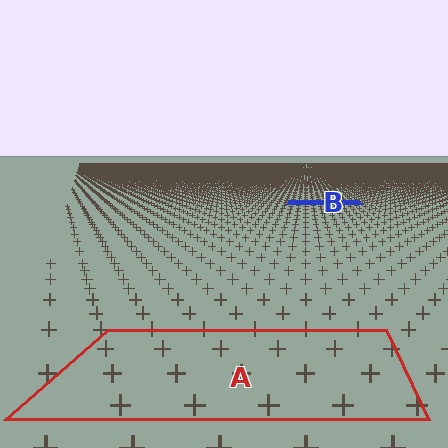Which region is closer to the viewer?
Region A is closer. The texture elements there are larger and more spread out.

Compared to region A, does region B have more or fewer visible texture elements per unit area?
Region B has more texture elements per unit area — they are packed more densely because it is farther away.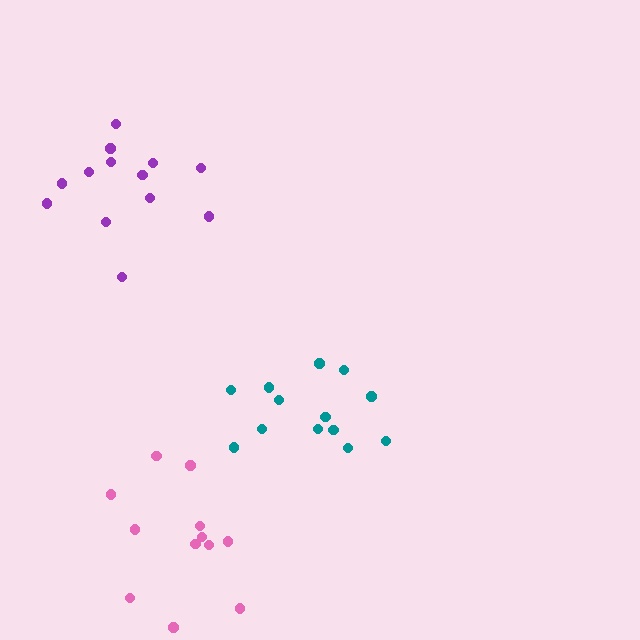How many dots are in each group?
Group 1: 13 dots, Group 2: 13 dots, Group 3: 12 dots (38 total).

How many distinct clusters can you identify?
There are 3 distinct clusters.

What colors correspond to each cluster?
The clusters are colored: teal, purple, pink.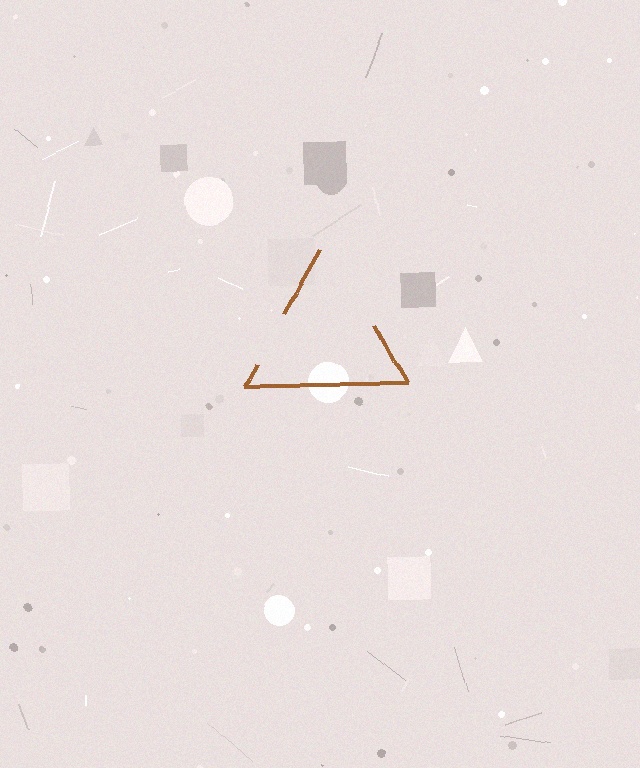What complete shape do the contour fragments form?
The contour fragments form a triangle.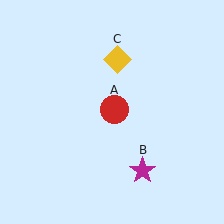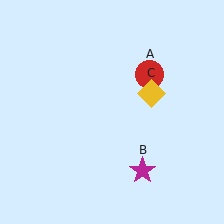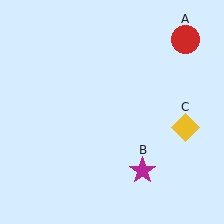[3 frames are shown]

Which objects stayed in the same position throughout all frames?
Magenta star (object B) remained stationary.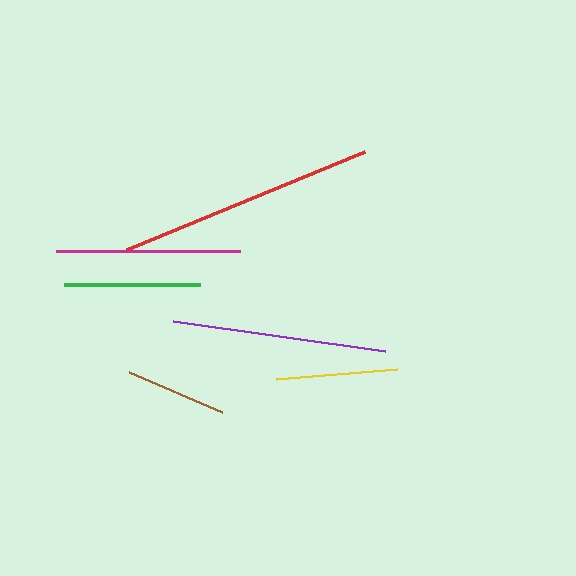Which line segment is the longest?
The red line is the longest at approximately 257 pixels.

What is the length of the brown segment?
The brown segment is approximately 101 pixels long.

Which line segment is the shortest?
The brown line is the shortest at approximately 101 pixels.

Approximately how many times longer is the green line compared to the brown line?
The green line is approximately 1.3 times the length of the brown line.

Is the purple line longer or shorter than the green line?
The purple line is longer than the green line.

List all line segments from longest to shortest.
From longest to shortest: red, purple, magenta, green, yellow, brown.